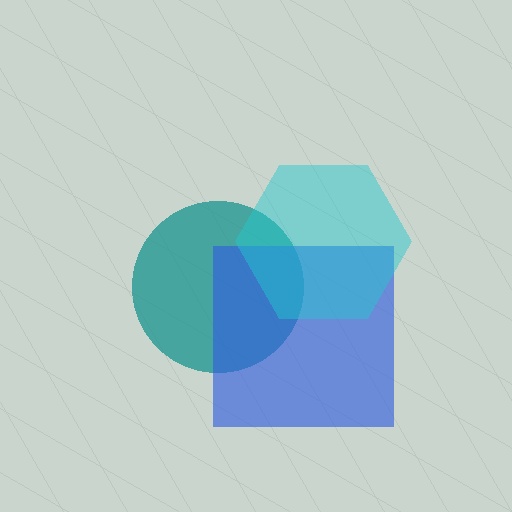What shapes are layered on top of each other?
The layered shapes are: a teal circle, a blue square, a cyan hexagon.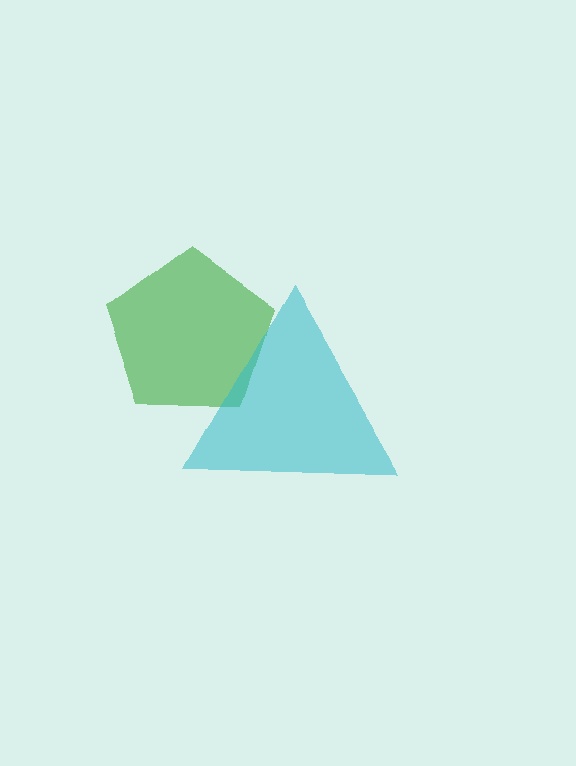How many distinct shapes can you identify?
There are 2 distinct shapes: a green pentagon, a cyan triangle.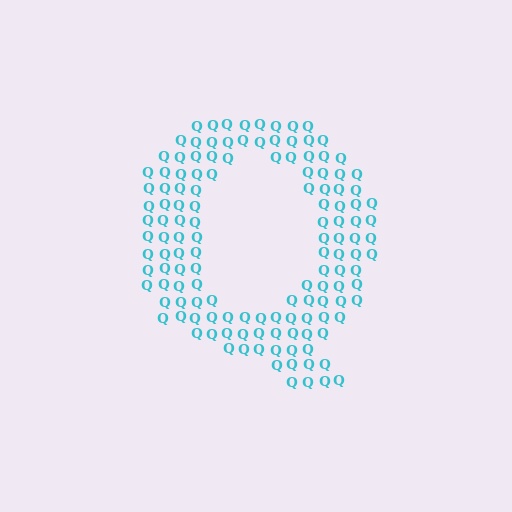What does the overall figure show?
The overall figure shows the letter Q.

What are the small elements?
The small elements are letter Q's.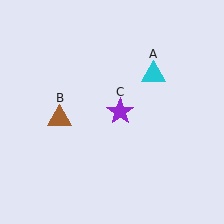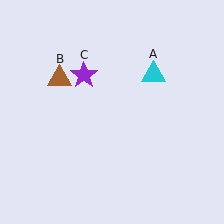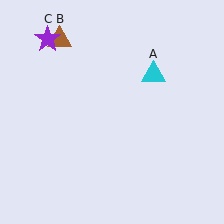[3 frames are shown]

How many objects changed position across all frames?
2 objects changed position: brown triangle (object B), purple star (object C).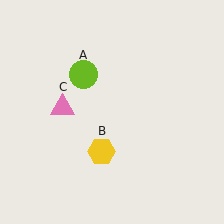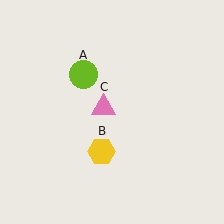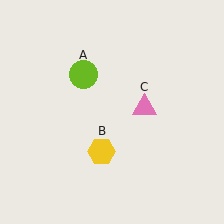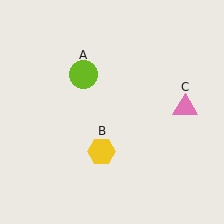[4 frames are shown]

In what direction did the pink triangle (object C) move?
The pink triangle (object C) moved right.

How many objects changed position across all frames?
1 object changed position: pink triangle (object C).